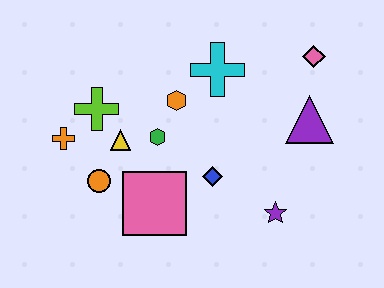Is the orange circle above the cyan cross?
No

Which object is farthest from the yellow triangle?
The pink diamond is farthest from the yellow triangle.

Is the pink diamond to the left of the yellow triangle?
No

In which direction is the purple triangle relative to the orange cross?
The purple triangle is to the right of the orange cross.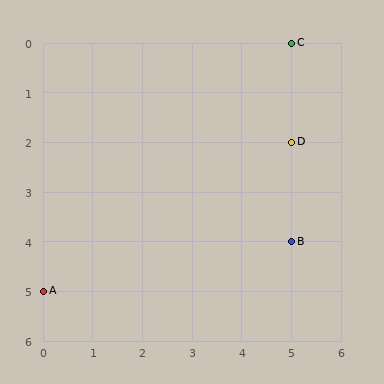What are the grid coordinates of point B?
Point B is at grid coordinates (5, 4).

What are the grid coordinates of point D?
Point D is at grid coordinates (5, 2).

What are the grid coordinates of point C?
Point C is at grid coordinates (5, 0).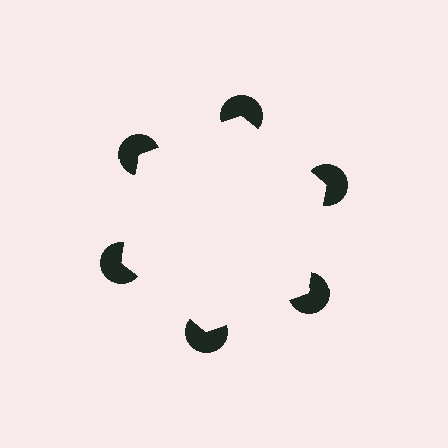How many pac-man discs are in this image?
There are 6 — one at each vertex of the illusory hexagon.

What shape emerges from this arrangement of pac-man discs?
An illusory hexagon — its edges are inferred from the aligned wedge cuts in the pac-man discs, not physically drawn.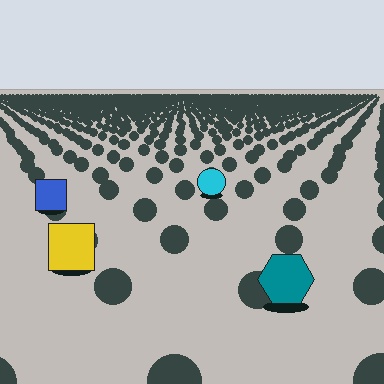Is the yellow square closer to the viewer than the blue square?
Yes. The yellow square is closer — you can tell from the texture gradient: the ground texture is coarser near it.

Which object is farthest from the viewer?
The cyan circle is farthest from the viewer. It appears smaller and the ground texture around it is denser.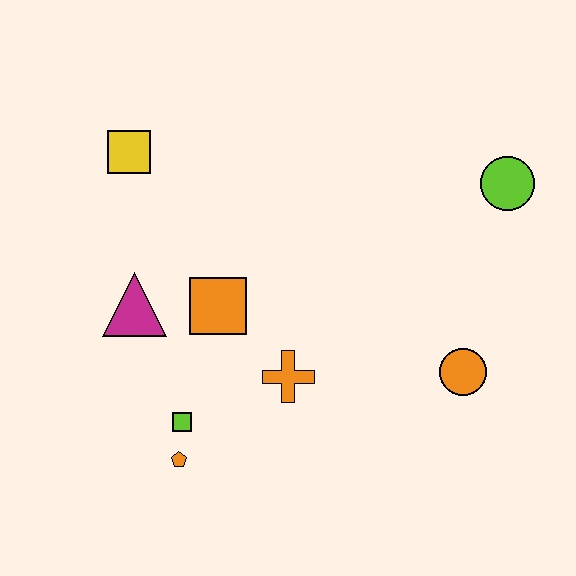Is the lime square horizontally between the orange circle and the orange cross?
No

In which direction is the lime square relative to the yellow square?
The lime square is below the yellow square.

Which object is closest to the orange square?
The magenta triangle is closest to the orange square.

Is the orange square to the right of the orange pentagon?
Yes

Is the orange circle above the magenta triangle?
No